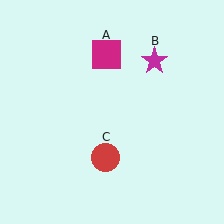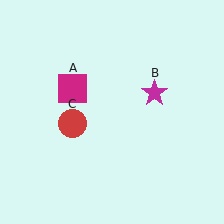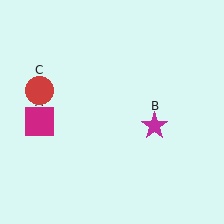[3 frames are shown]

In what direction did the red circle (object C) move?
The red circle (object C) moved up and to the left.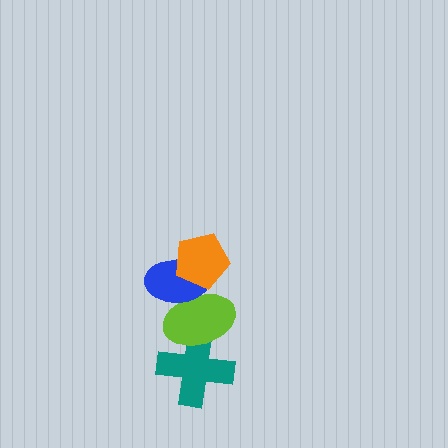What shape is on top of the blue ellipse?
The orange pentagon is on top of the blue ellipse.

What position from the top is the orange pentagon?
The orange pentagon is 1st from the top.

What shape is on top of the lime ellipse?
The blue ellipse is on top of the lime ellipse.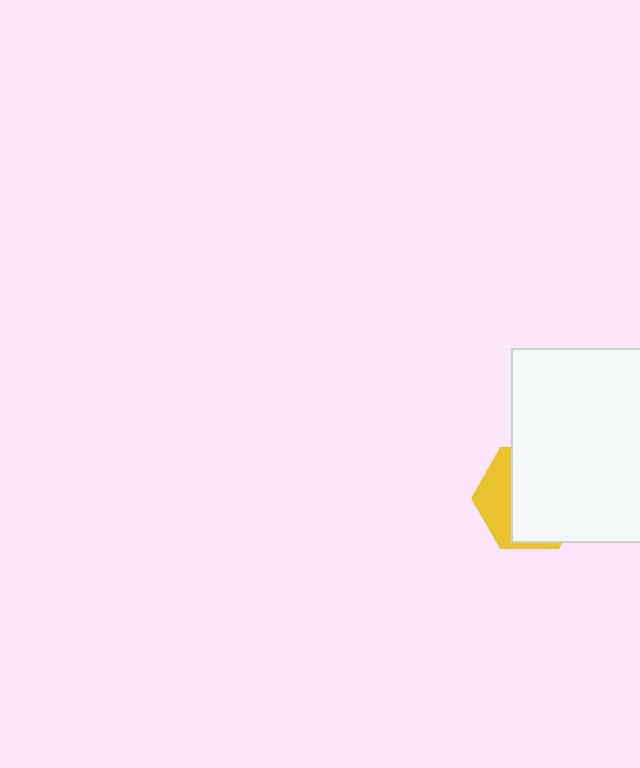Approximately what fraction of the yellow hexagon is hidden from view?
Roughly 67% of the yellow hexagon is hidden behind the white rectangle.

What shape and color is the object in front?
The object in front is a white rectangle.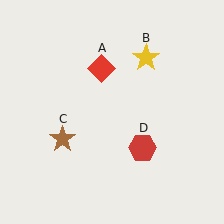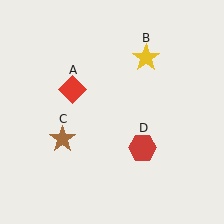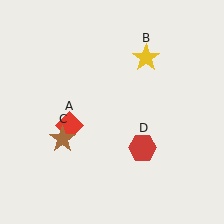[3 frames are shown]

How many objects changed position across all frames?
1 object changed position: red diamond (object A).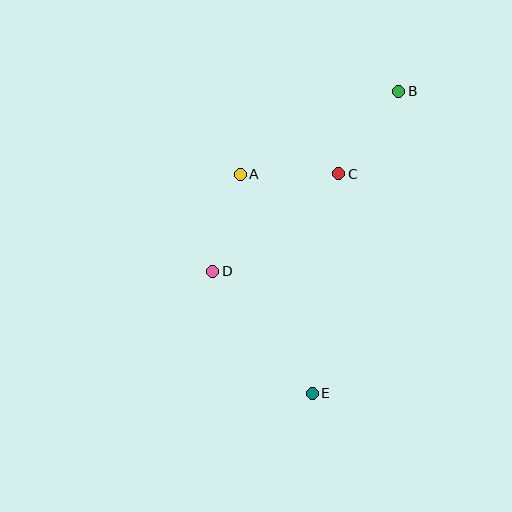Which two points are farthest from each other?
Points B and E are farthest from each other.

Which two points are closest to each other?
Points A and C are closest to each other.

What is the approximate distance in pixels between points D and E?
The distance between D and E is approximately 158 pixels.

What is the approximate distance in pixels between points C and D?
The distance between C and D is approximately 159 pixels.